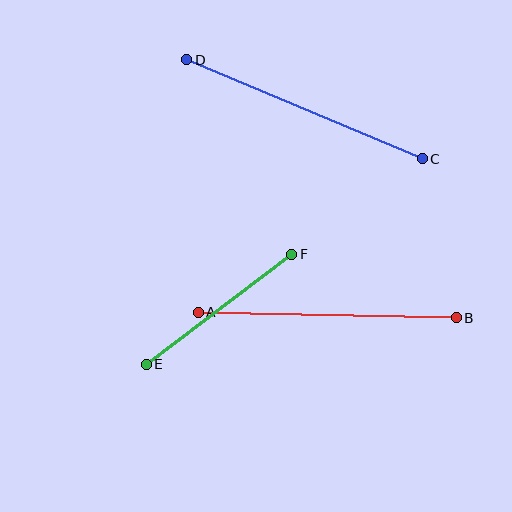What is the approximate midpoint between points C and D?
The midpoint is at approximately (304, 109) pixels.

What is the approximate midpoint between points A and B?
The midpoint is at approximately (327, 315) pixels.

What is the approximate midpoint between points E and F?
The midpoint is at approximately (219, 309) pixels.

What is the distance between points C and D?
The distance is approximately 255 pixels.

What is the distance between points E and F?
The distance is approximately 183 pixels.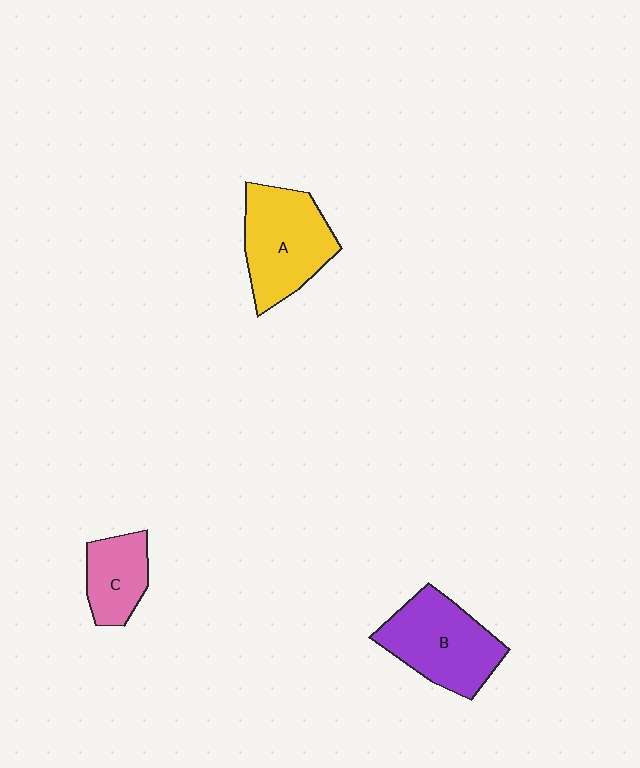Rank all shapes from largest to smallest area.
From largest to smallest: A (yellow), B (purple), C (pink).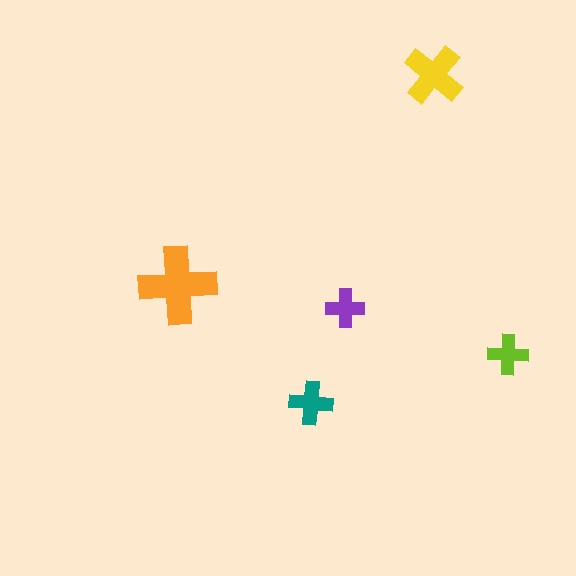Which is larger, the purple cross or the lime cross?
The lime one.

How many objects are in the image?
There are 5 objects in the image.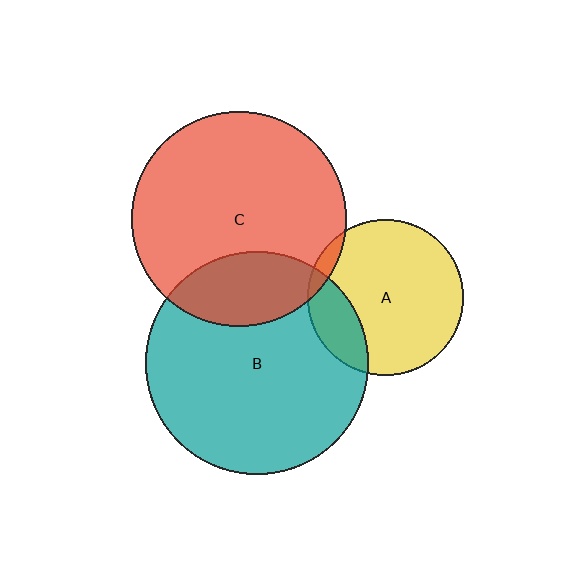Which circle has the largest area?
Circle B (teal).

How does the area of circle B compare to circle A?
Approximately 2.0 times.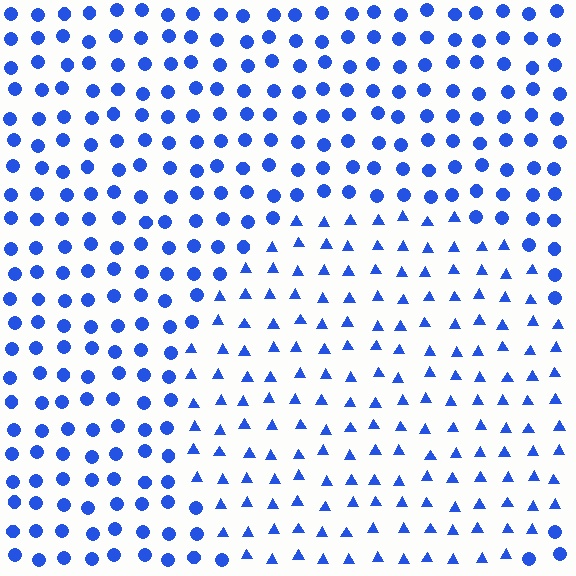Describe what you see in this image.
The image is filled with small blue elements arranged in a uniform grid. A circle-shaped region contains triangles, while the surrounding area contains circles. The boundary is defined purely by the change in element shape.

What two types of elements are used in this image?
The image uses triangles inside the circle region and circles outside it.